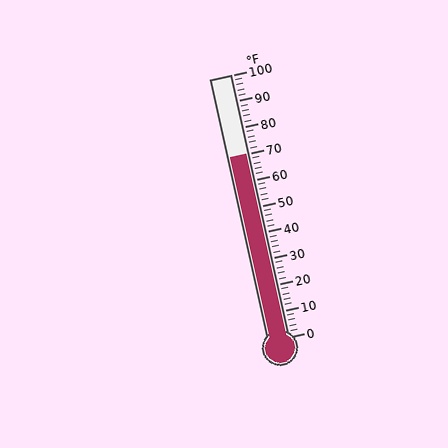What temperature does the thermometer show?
The thermometer shows approximately 70°F.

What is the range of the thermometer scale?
The thermometer scale ranges from 0°F to 100°F.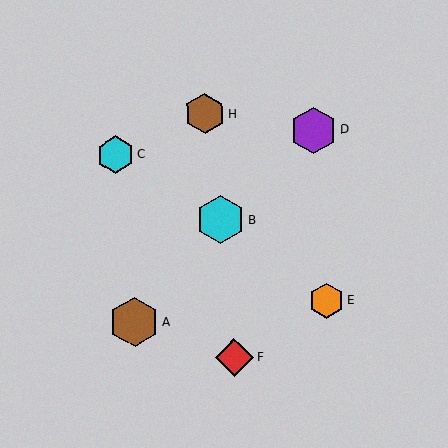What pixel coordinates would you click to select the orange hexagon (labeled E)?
Click at (326, 300) to select the orange hexagon E.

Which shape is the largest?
The brown hexagon (labeled A) is the largest.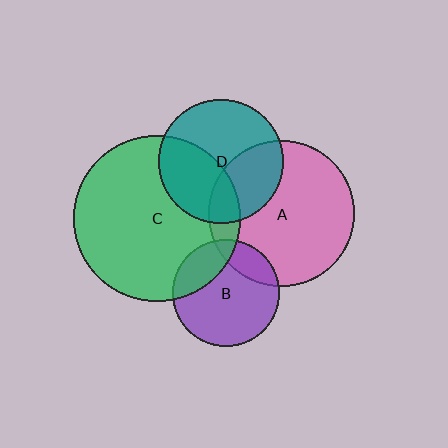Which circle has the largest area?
Circle C (green).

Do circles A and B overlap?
Yes.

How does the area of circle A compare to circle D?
Approximately 1.4 times.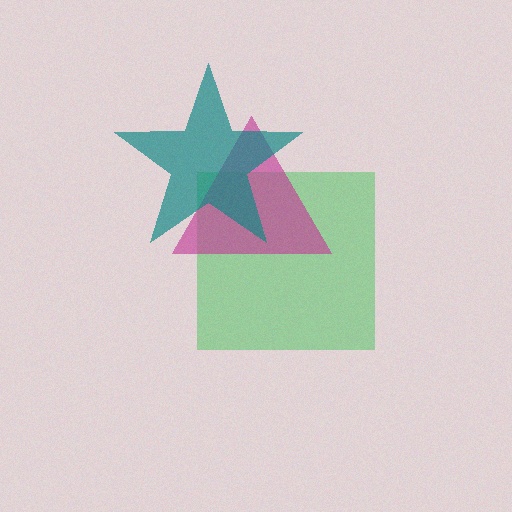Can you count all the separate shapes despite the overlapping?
Yes, there are 3 separate shapes.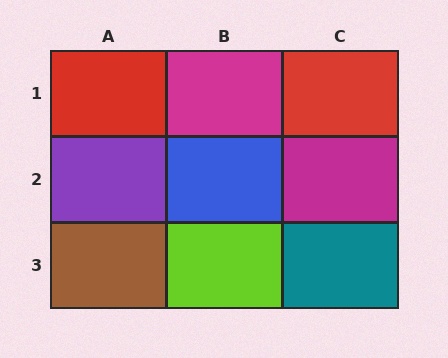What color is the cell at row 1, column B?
Magenta.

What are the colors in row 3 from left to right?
Brown, lime, teal.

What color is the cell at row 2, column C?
Magenta.